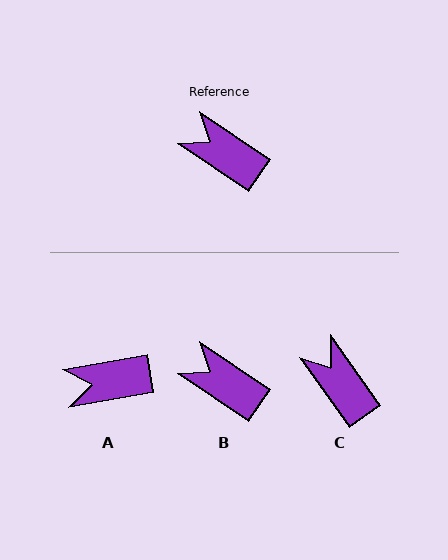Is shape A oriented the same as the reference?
No, it is off by about 44 degrees.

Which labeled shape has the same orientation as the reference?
B.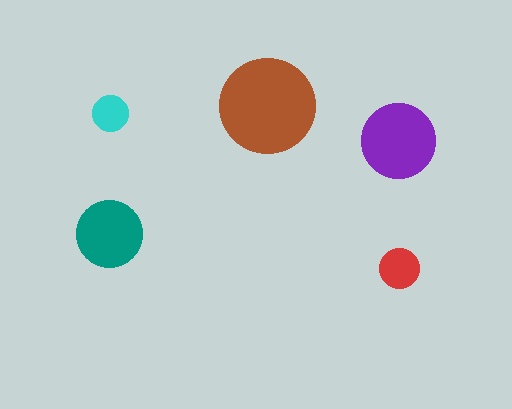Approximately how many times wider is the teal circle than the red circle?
About 1.5 times wider.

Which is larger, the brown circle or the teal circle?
The brown one.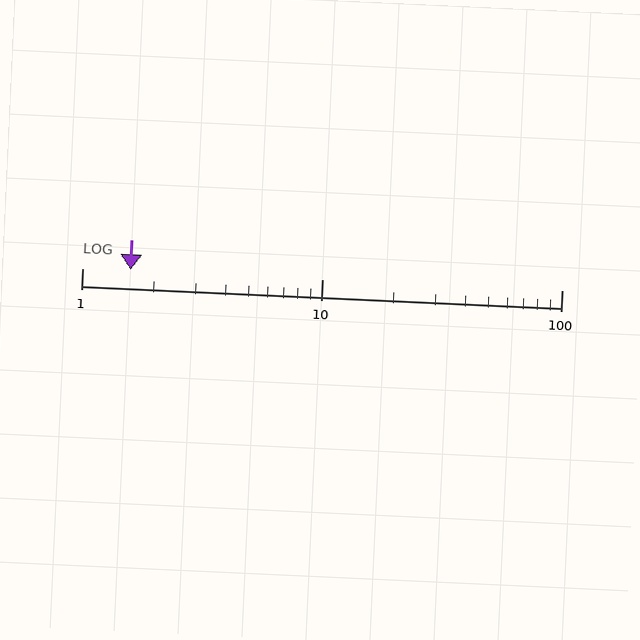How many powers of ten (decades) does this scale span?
The scale spans 2 decades, from 1 to 100.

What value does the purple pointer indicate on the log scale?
The pointer indicates approximately 1.6.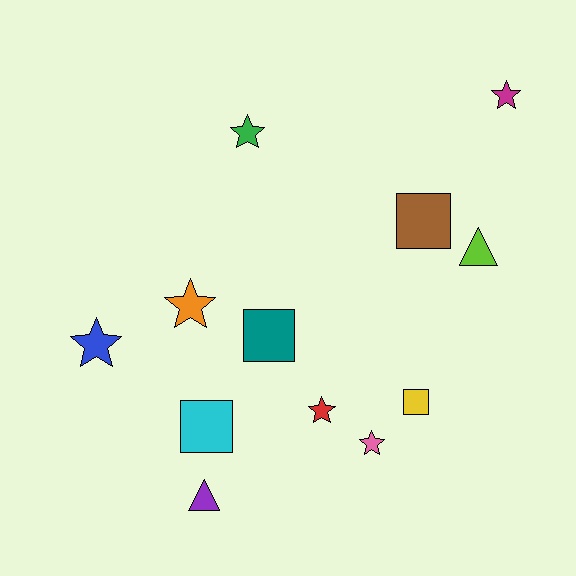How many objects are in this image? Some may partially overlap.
There are 12 objects.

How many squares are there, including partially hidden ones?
There are 4 squares.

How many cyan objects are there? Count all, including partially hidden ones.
There is 1 cyan object.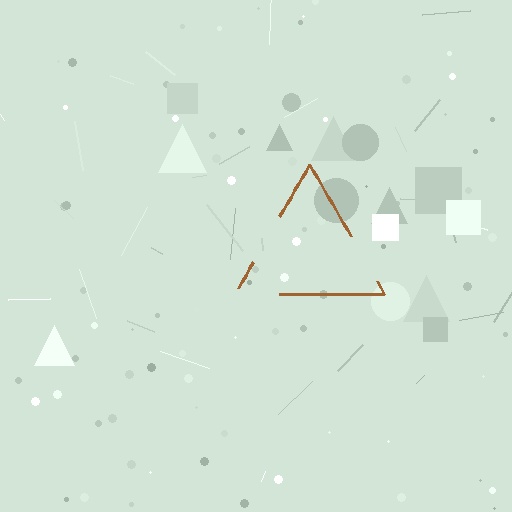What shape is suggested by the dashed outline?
The dashed outline suggests a triangle.